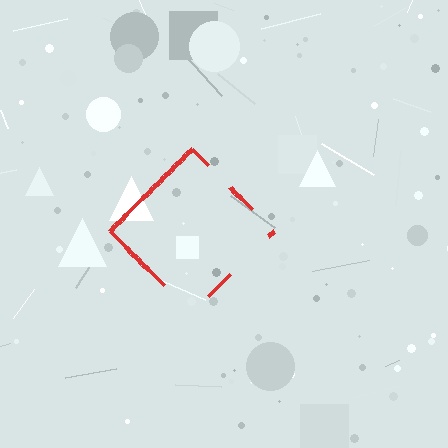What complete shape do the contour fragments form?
The contour fragments form a diamond.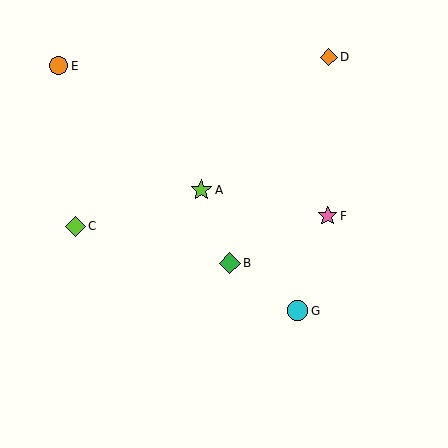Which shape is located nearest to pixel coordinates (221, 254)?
The green diamond (labeled B) at (230, 263) is nearest to that location.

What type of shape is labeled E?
Shape E is an orange circle.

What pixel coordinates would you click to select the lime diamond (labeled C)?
Click at (75, 226) to select the lime diamond C.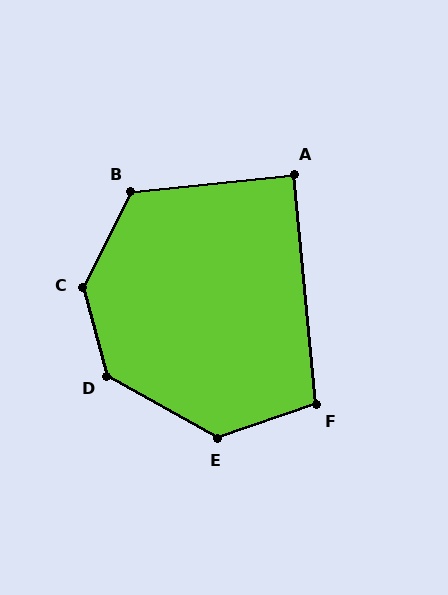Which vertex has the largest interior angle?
C, at approximately 139 degrees.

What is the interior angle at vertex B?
Approximately 122 degrees (obtuse).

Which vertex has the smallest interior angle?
A, at approximately 90 degrees.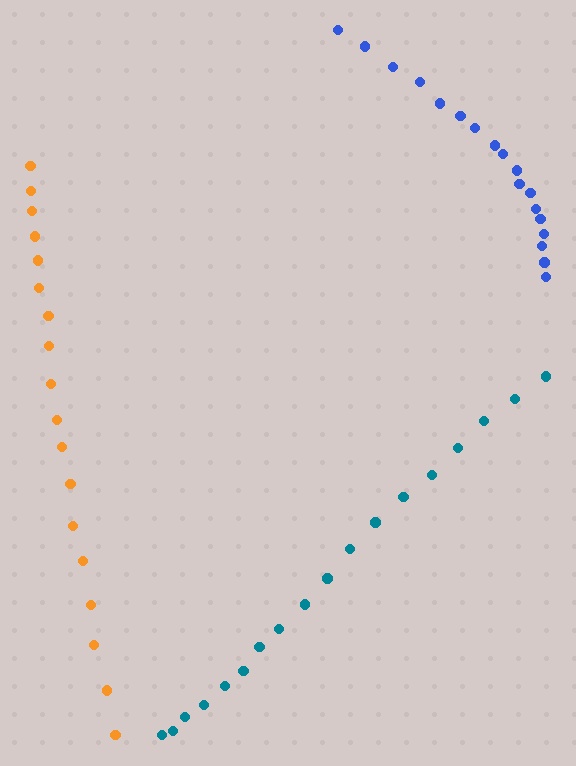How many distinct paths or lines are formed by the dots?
There are 3 distinct paths.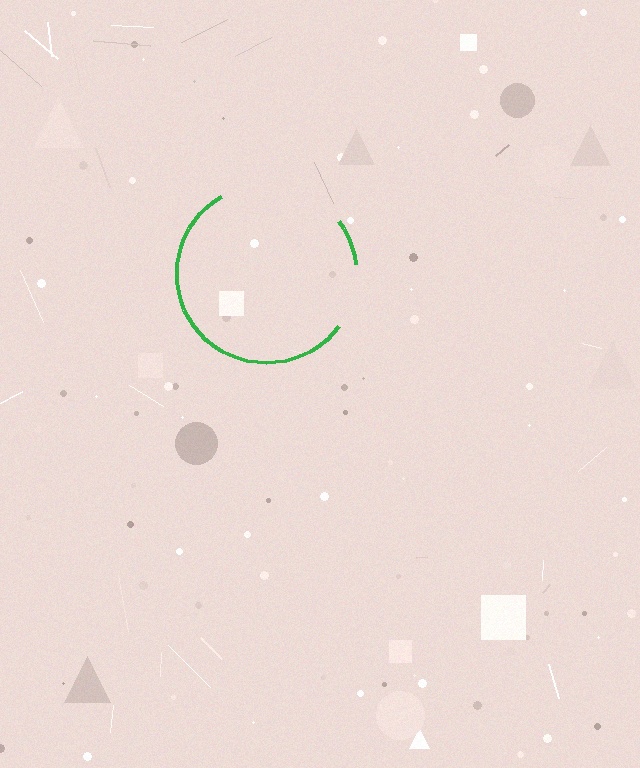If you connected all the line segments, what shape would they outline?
They would outline a circle.